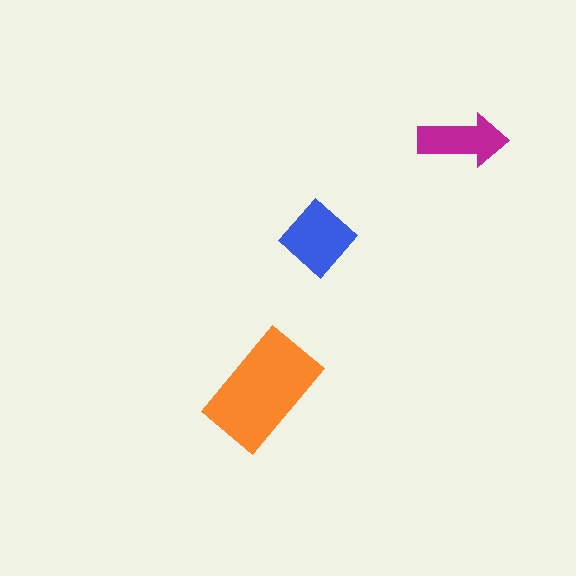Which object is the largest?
The orange rectangle.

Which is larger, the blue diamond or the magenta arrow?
The blue diamond.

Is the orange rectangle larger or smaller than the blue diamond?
Larger.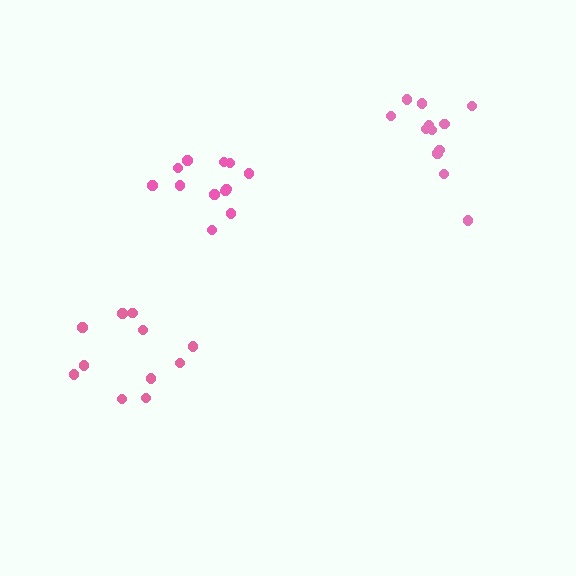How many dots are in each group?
Group 1: 12 dots, Group 2: 12 dots, Group 3: 11 dots (35 total).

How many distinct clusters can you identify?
There are 3 distinct clusters.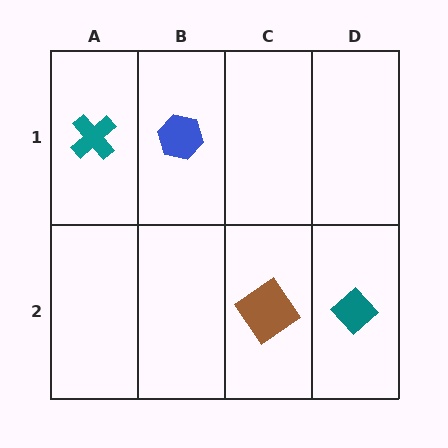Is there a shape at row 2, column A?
No, that cell is empty.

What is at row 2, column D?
A teal diamond.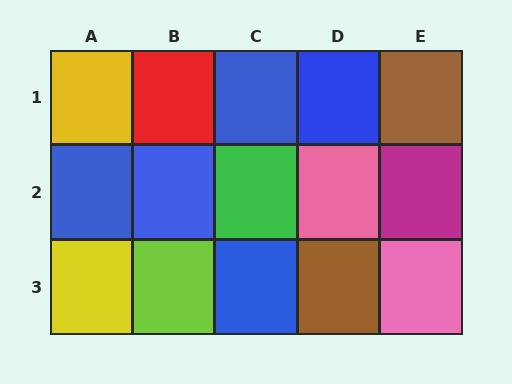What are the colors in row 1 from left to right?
Yellow, red, blue, blue, brown.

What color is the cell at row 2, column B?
Blue.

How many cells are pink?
2 cells are pink.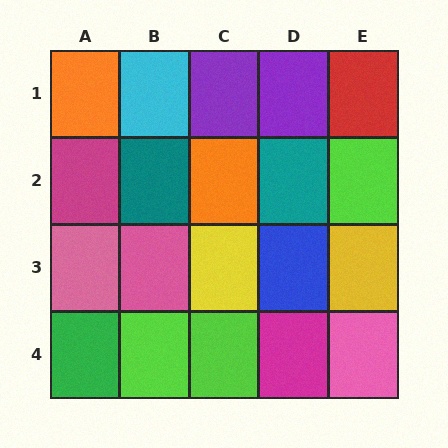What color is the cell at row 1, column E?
Red.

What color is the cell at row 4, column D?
Magenta.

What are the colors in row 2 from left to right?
Magenta, teal, orange, teal, lime.